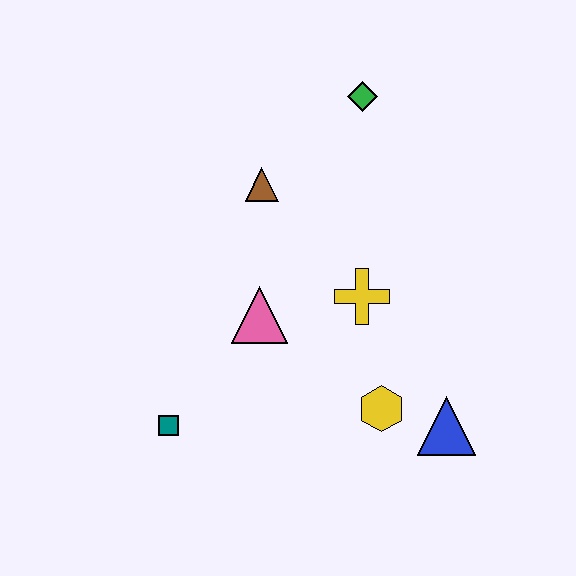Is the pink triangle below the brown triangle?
Yes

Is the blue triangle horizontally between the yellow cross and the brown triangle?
No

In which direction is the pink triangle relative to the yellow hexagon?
The pink triangle is to the left of the yellow hexagon.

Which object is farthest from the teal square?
The green diamond is farthest from the teal square.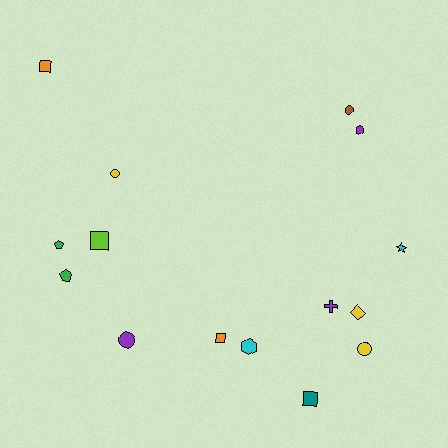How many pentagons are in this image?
There are 2 pentagons.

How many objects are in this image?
There are 15 objects.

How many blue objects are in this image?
There are no blue objects.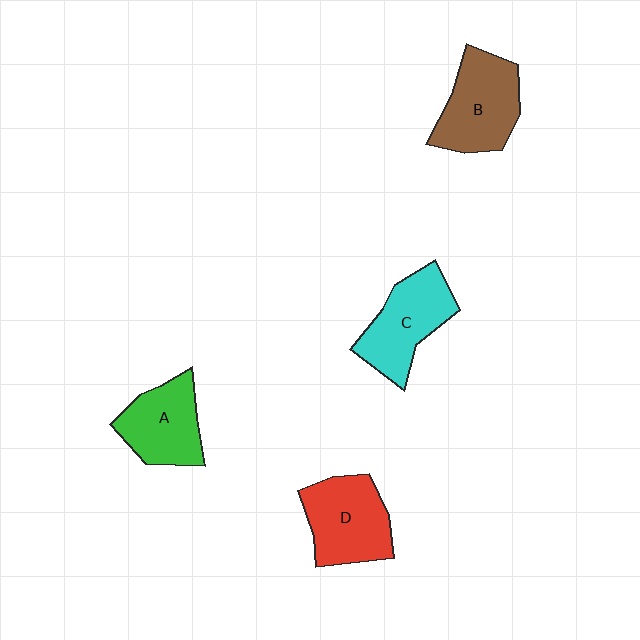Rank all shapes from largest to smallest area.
From largest to smallest: B (brown), D (red), C (cyan), A (green).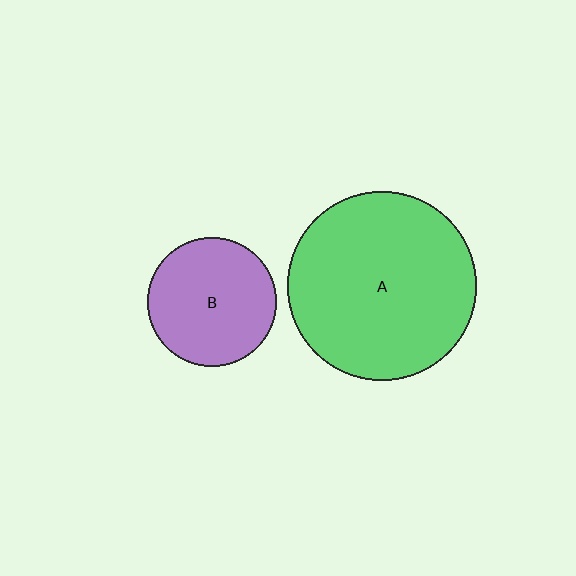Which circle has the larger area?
Circle A (green).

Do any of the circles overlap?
No, none of the circles overlap.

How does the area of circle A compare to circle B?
Approximately 2.2 times.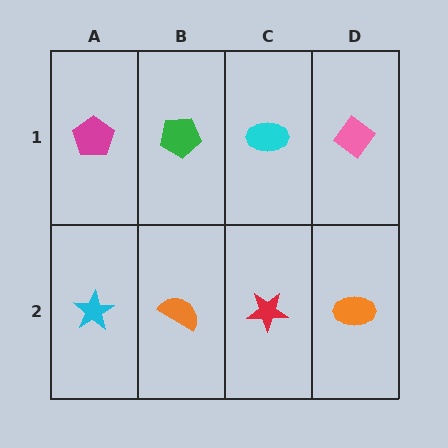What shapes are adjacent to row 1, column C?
A red star (row 2, column C), a green pentagon (row 1, column B), a pink diamond (row 1, column D).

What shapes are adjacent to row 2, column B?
A green pentagon (row 1, column B), a cyan star (row 2, column A), a red star (row 2, column C).